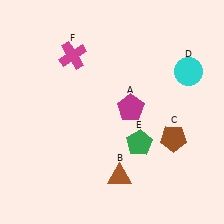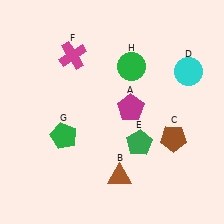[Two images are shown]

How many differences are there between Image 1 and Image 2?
There are 2 differences between the two images.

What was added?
A green pentagon (G), a green circle (H) were added in Image 2.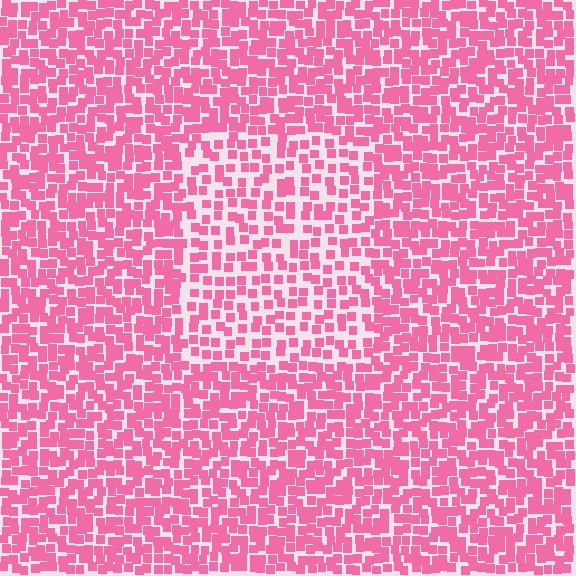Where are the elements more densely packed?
The elements are more densely packed outside the rectangle boundary.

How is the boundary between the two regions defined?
The boundary is defined by a change in element density (approximately 1.7x ratio). All elements are the same color, size, and shape.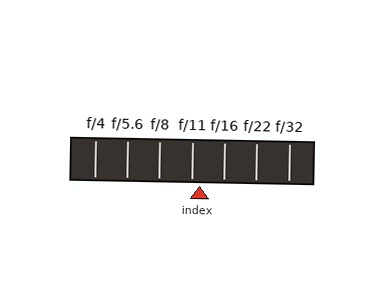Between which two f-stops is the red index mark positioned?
The index mark is between f/11 and f/16.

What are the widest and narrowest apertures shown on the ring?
The widest aperture shown is f/4 and the narrowest is f/32.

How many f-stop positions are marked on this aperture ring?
There are 7 f-stop positions marked.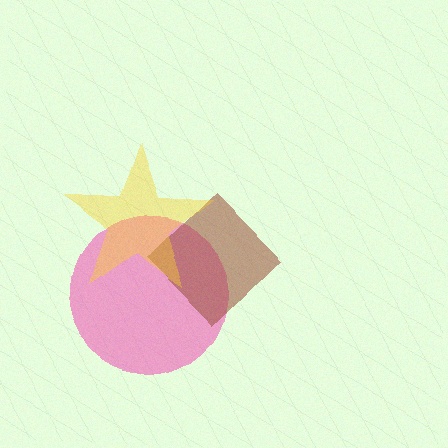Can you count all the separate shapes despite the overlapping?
Yes, there are 3 separate shapes.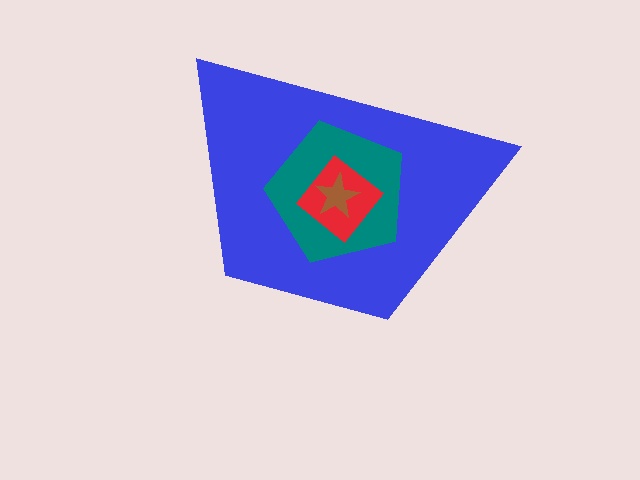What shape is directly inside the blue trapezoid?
The teal pentagon.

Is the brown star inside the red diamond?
Yes.